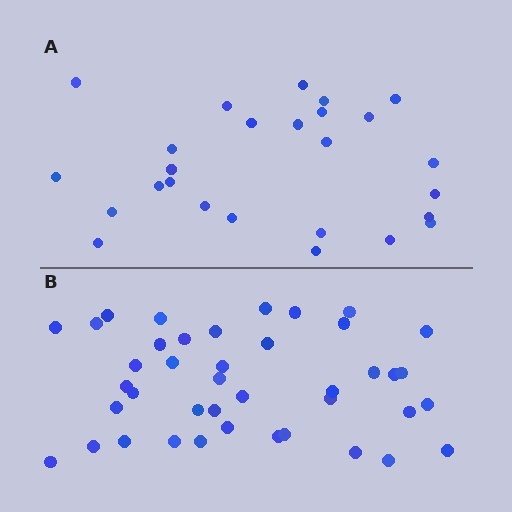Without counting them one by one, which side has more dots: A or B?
Region B (the bottom region) has more dots.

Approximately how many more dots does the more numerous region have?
Region B has approximately 15 more dots than region A.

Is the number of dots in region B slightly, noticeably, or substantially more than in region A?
Region B has substantially more. The ratio is roughly 1.6 to 1.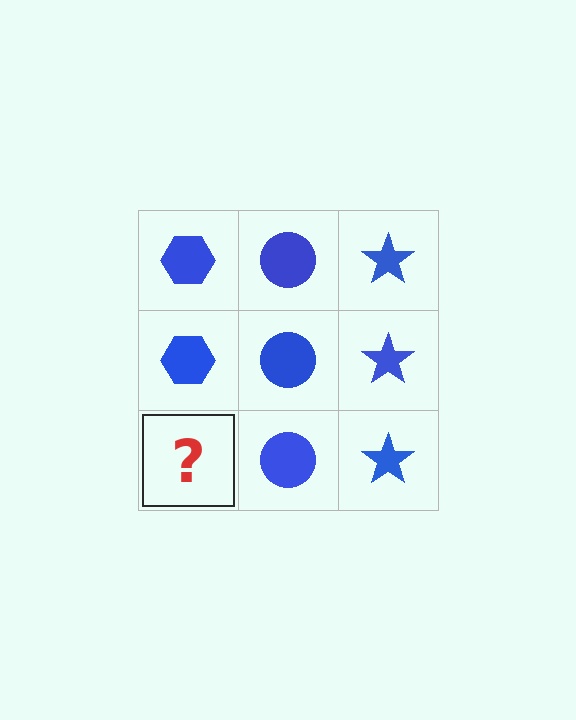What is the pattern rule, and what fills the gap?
The rule is that each column has a consistent shape. The gap should be filled with a blue hexagon.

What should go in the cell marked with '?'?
The missing cell should contain a blue hexagon.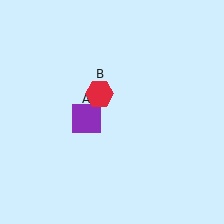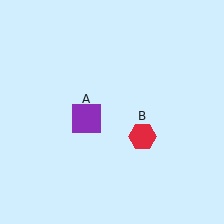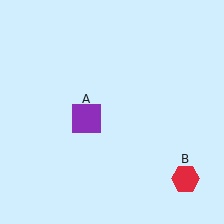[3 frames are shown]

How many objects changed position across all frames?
1 object changed position: red hexagon (object B).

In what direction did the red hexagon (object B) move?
The red hexagon (object B) moved down and to the right.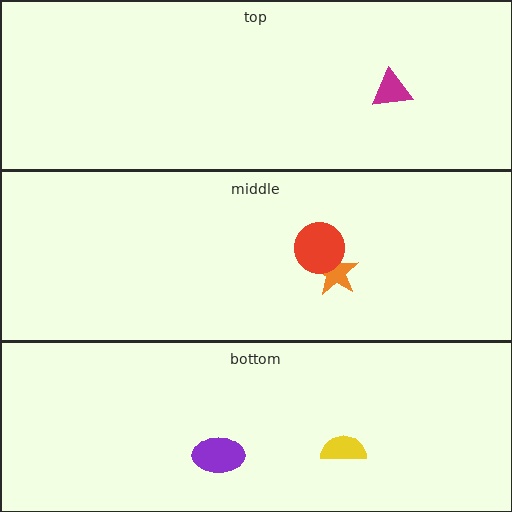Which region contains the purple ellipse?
The bottom region.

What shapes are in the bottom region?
The purple ellipse, the yellow semicircle.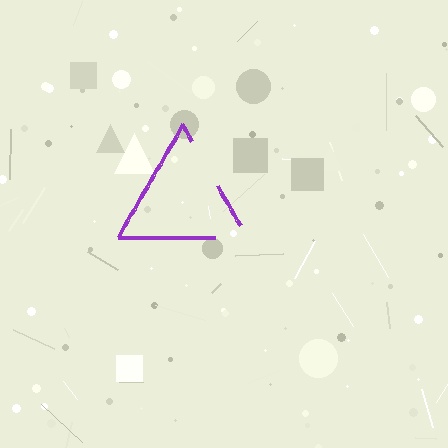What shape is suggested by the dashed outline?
The dashed outline suggests a triangle.